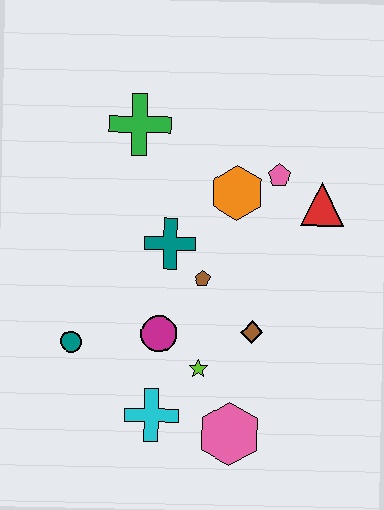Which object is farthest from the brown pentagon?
The green cross is farthest from the brown pentagon.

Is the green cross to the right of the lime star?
No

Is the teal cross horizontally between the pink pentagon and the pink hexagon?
No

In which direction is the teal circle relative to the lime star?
The teal circle is to the left of the lime star.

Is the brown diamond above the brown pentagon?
No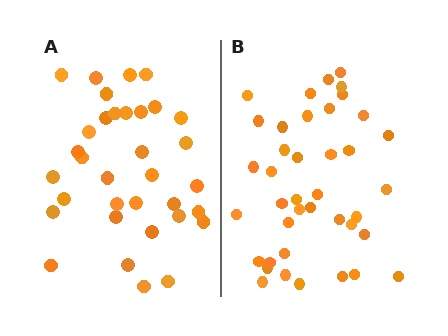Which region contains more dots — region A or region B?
Region B (the right region) has more dots.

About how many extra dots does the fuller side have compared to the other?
Region B has about 6 more dots than region A.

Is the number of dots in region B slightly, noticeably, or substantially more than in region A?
Region B has only slightly more — the two regions are fairly close. The ratio is roughly 1.2 to 1.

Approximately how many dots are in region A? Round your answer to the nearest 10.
About 30 dots. (The exact count is 34, which rounds to 30.)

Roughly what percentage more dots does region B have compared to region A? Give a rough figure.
About 20% more.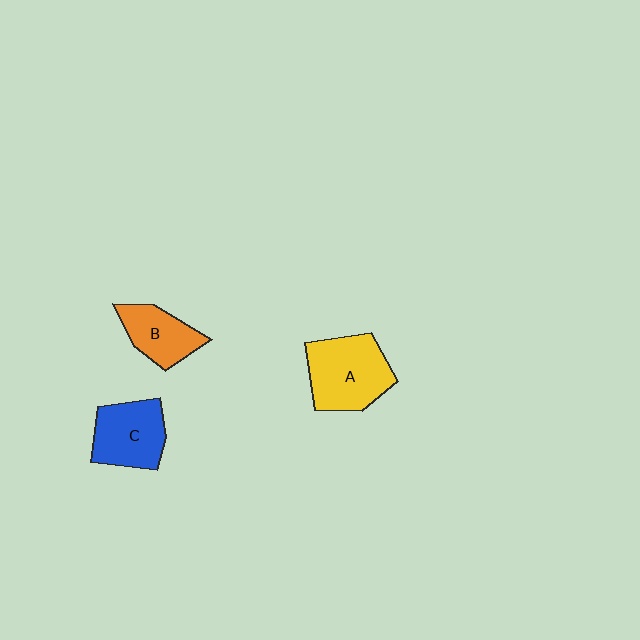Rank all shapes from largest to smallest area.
From largest to smallest: A (yellow), C (blue), B (orange).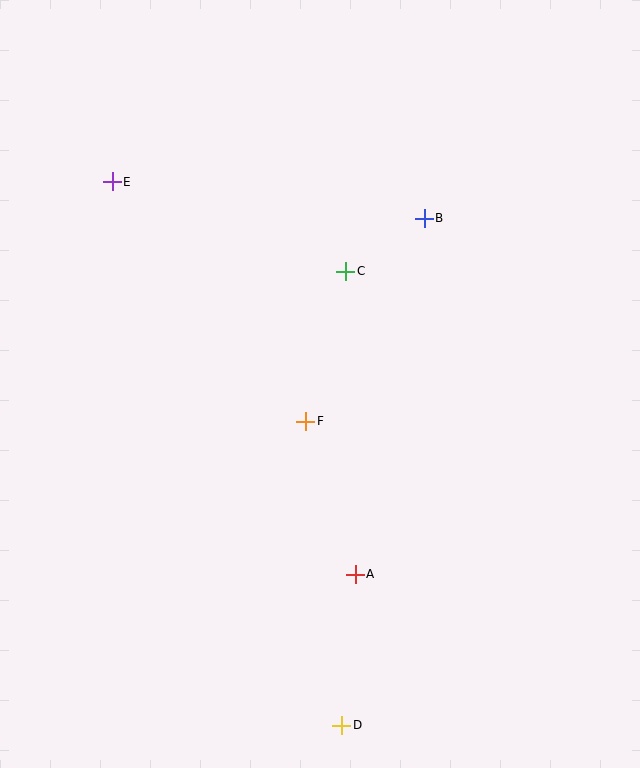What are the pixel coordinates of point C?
Point C is at (346, 271).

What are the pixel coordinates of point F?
Point F is at (306, 421).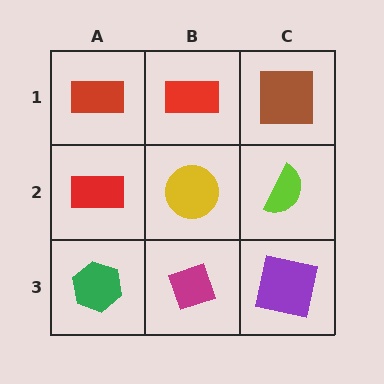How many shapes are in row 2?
3 shapes.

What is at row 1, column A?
A red rectangle.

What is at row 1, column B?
A red rectangle.